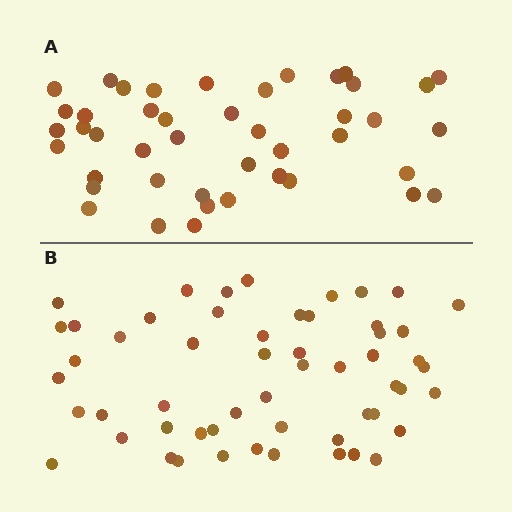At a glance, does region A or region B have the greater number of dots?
Region B (the bottom region) has more dots.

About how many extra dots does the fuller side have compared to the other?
Region B has roughly 12 or so more dots than region A.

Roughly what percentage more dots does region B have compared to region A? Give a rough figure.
About 25% more.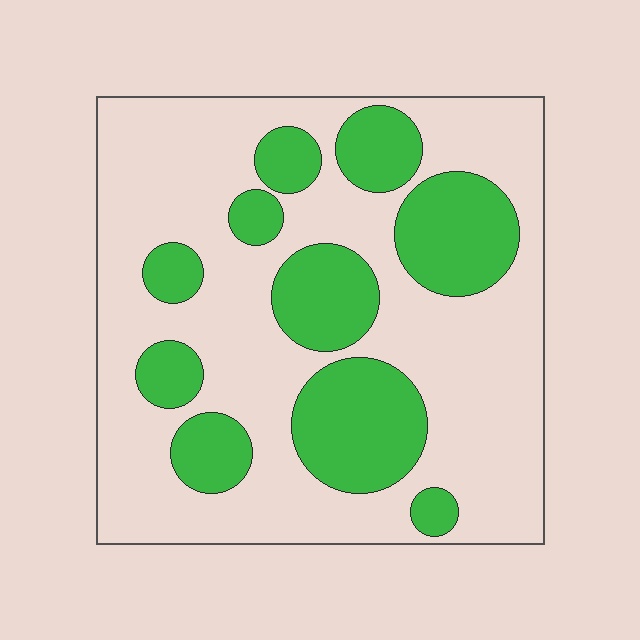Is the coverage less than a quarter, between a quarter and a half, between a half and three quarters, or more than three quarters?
Between a quarter and a half.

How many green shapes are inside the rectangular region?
10.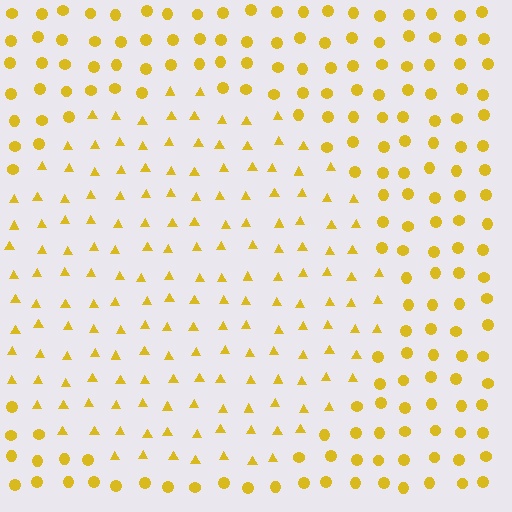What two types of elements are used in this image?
The image uses triangles inside the circle region and circles outside it.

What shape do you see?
I see a circle.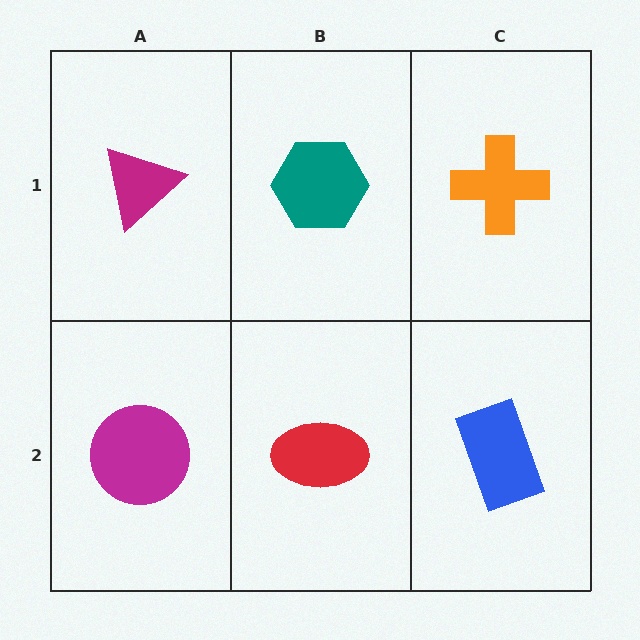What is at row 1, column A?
A magenta triangle.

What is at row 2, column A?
A magenta circle.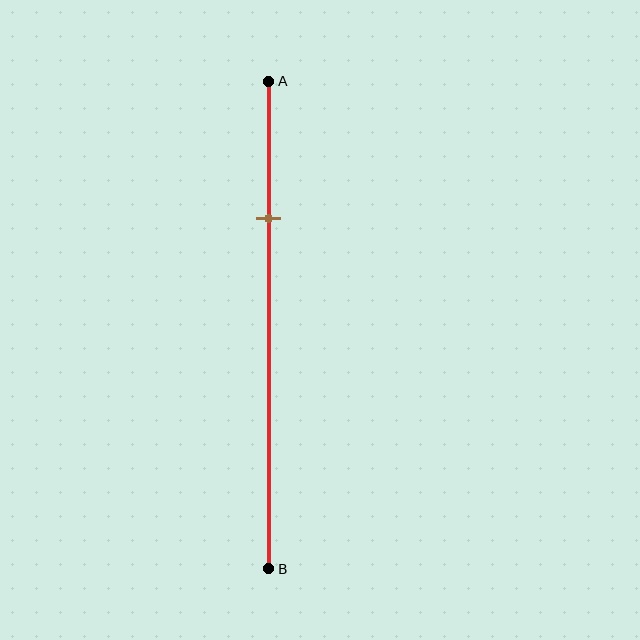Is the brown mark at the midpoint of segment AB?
No, the mark is at about 30% from A, not at the 50% midpoint.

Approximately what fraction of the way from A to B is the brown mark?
The brown mark is approximately 30% of the way from A to B.